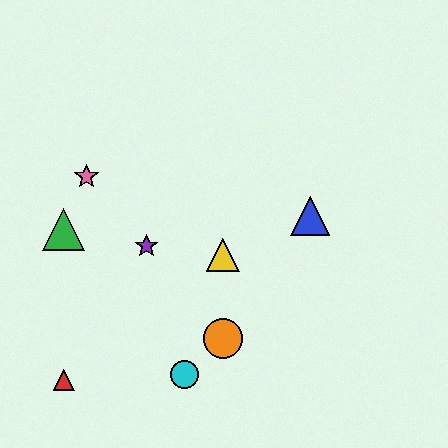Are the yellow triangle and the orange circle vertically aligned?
Yes, both are at x≈223.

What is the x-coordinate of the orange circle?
The orange circle is at x≈223.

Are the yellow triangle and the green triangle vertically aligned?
No, the yellow triangle is at x≈223 and the green triangle is at x≈64.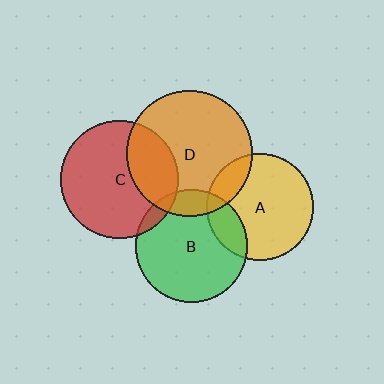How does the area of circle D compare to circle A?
Approximately 1.4 times.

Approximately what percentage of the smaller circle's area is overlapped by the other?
Approximately 30%.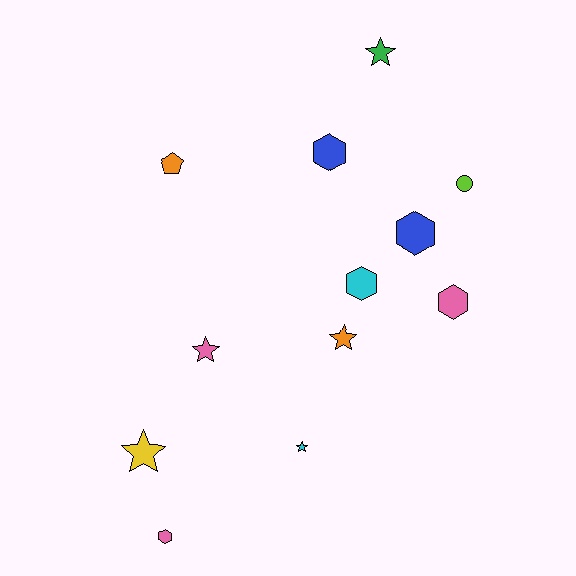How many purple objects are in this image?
There are no purple objects.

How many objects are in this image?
There are 12 objects.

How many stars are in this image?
There are 5 stars.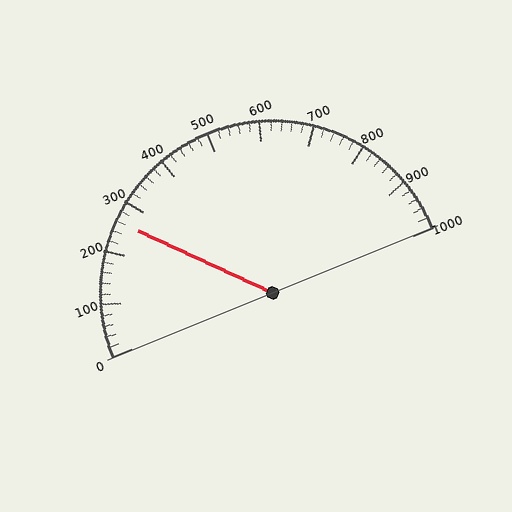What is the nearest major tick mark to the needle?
The nearest major tick mark is 300.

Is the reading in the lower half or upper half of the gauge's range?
The reading is in the lower half of the range (0 to 1000).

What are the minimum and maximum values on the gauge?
The gauge ranges from 0 to 1000.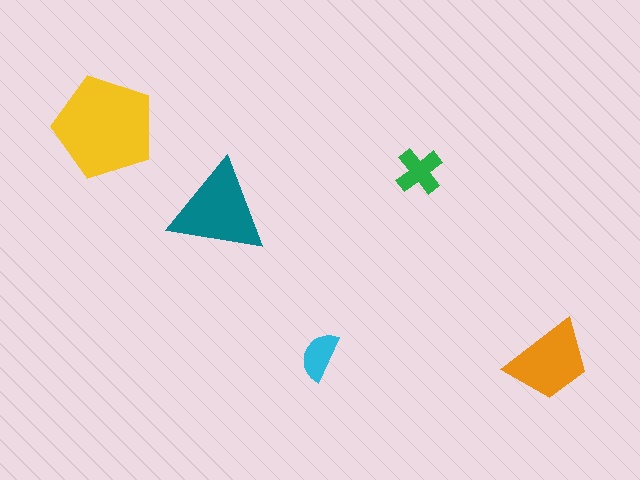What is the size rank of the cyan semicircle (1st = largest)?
5th.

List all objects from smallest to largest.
The cyan semicircle, the green cross, the orange trapezoid, the teal triangle, the yellow pentagon.